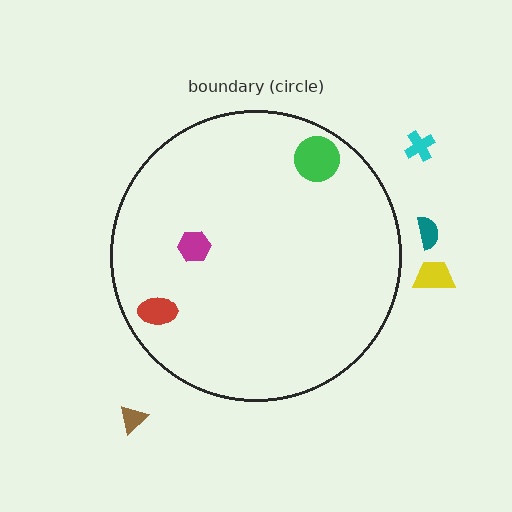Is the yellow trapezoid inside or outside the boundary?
Outside.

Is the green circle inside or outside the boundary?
Inside.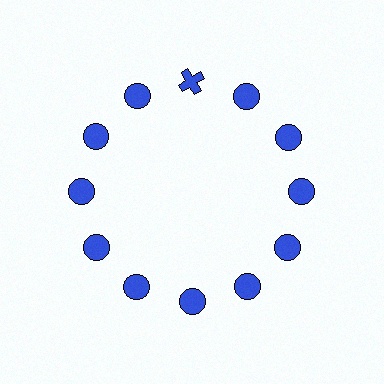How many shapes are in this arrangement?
There are 12 shapes arranged in a ring pattern.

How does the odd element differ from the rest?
It has a different shape: cross instead of circle.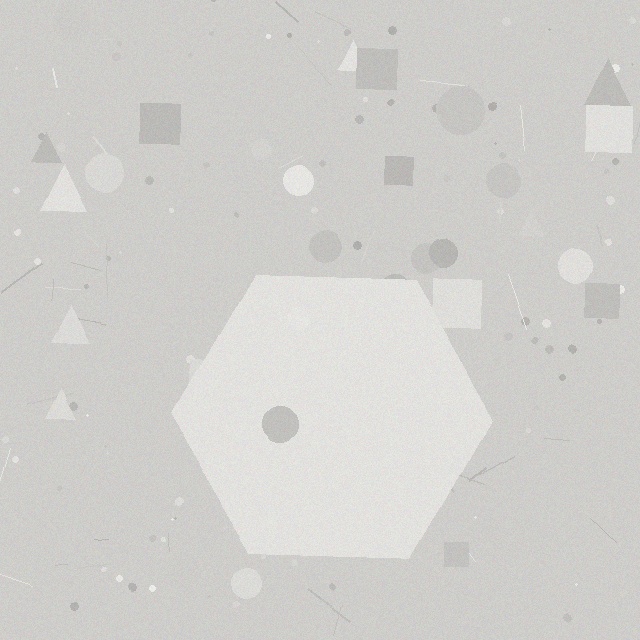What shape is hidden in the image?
A hexagon is hidden in the image.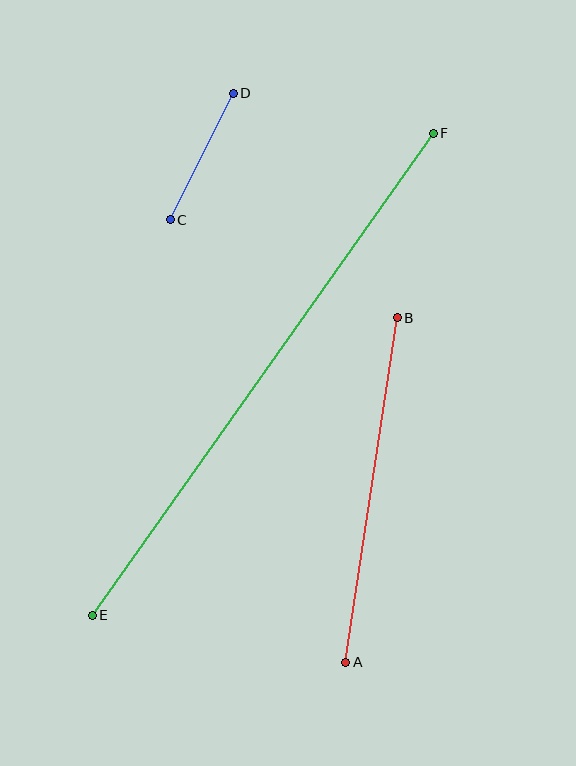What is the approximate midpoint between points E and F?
The midpoint is at approximately (263, 374) pixels.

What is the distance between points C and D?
The distance is approximately 141 pixels.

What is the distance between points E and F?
The distance is approximately 590 pixels.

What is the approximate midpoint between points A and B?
The midpoint is at approximately (372, 490) pixels.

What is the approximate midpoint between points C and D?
The midpoint is at approximately (202, 157) pixels.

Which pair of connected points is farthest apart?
Points E and F are farthest apart.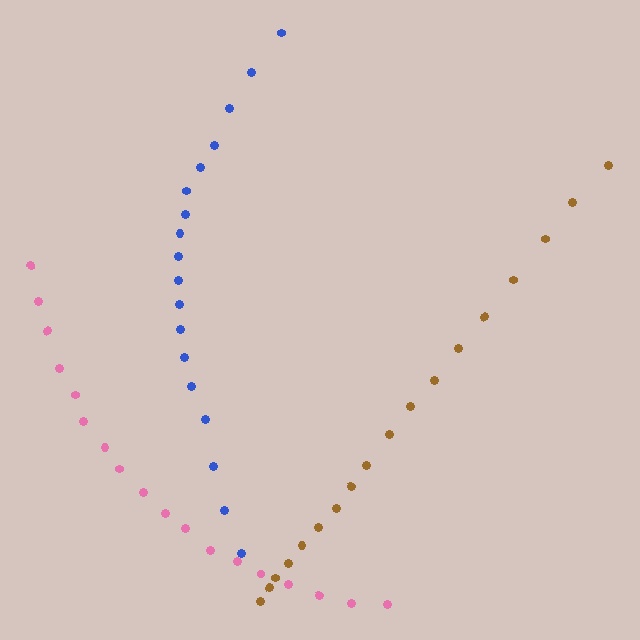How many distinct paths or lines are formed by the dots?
There are 3 distinct paths.